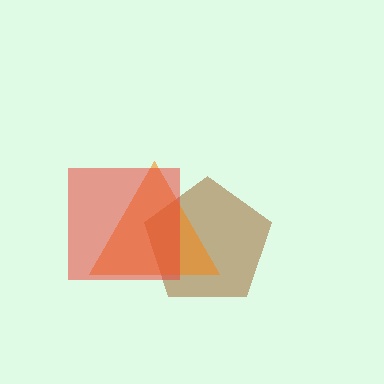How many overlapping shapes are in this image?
There are 3 overlapping shapes in the image.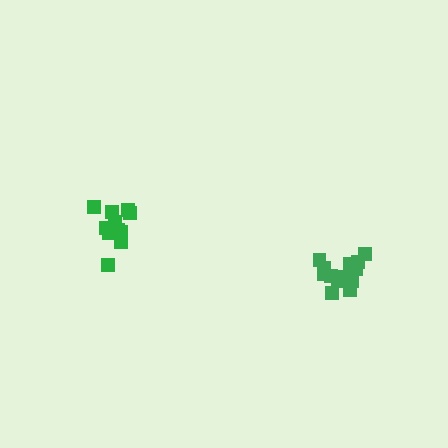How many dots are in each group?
Group 1: 11 dots, Group 2: 13 dots (24 total).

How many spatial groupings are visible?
There are 2 spatial groupings.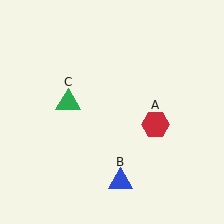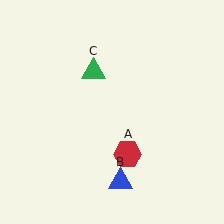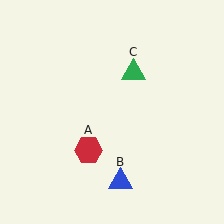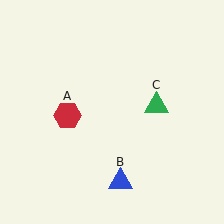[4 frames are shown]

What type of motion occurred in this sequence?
The red hexagon (object A), green triangle (object C) rotated clockwise around the center of the scene.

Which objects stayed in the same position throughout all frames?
Blue triangle (object B) remained stationary.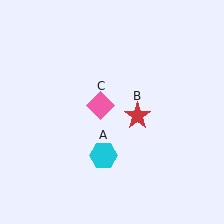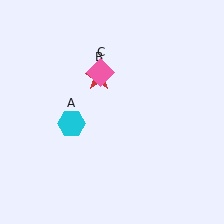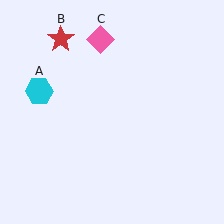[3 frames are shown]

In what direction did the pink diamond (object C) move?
The pink diamond (object C) moved up.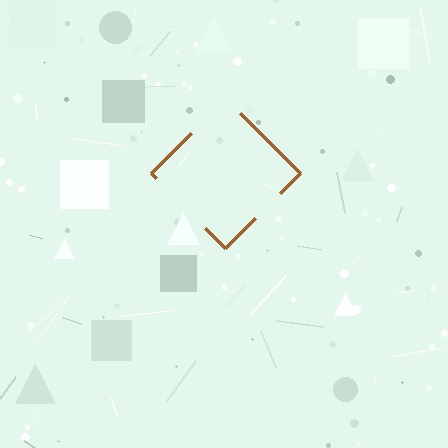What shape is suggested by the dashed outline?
The dashed outline suggests a diamond.